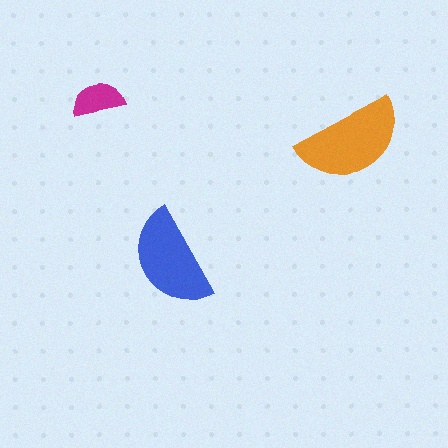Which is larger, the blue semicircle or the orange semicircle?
The orange one.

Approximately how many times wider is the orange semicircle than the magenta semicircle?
About 2 times wider.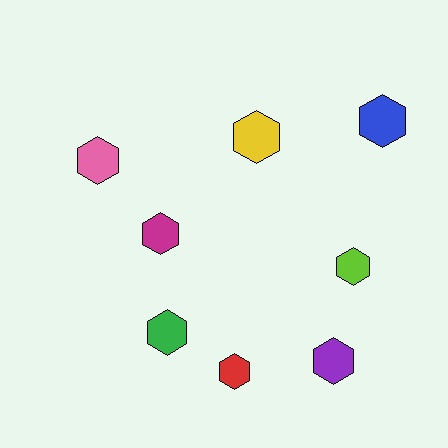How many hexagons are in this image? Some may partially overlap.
There are 8 hexagons.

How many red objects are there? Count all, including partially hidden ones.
There is 1 red object.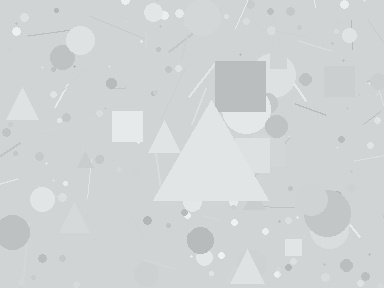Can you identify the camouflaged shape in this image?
The camouflaged shape is a triangle.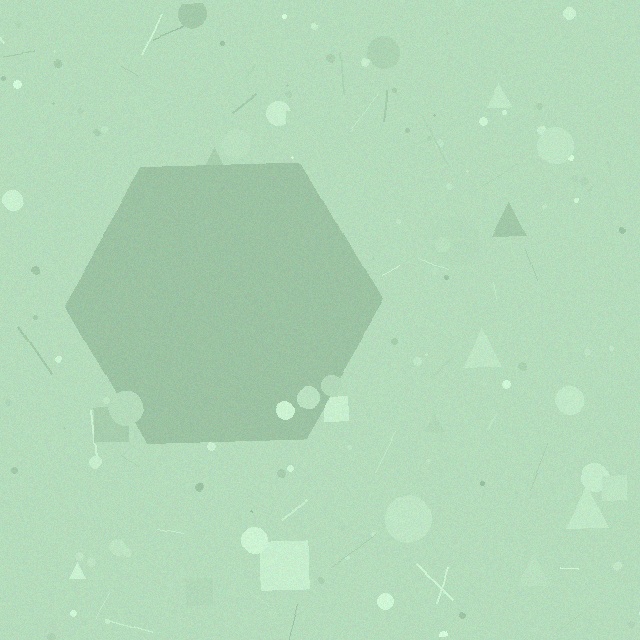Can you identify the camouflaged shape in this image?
The camouflaged shape is a hexagon.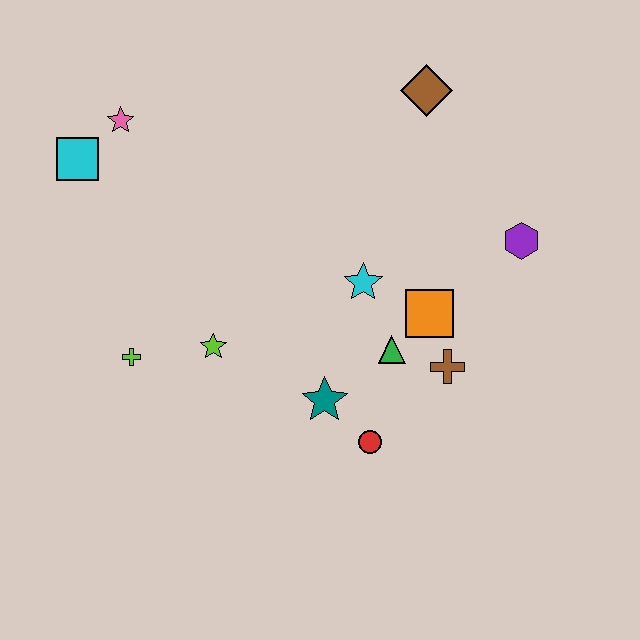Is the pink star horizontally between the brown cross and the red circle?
No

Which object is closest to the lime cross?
The lime star is closest to the lime cross.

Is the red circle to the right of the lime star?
Yes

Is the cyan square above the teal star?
Yes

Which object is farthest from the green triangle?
The cyan square is farthest from the green triangle.